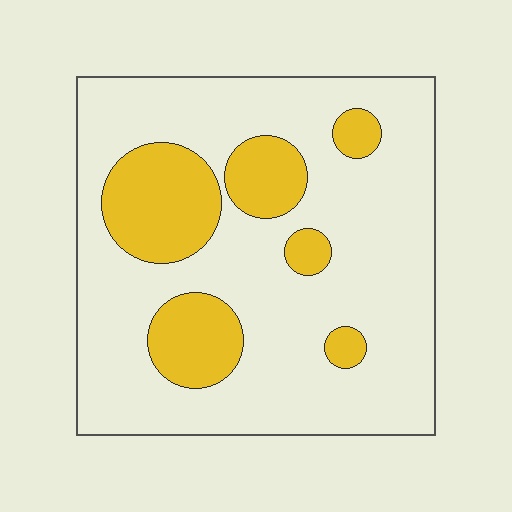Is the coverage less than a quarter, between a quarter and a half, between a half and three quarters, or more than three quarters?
Less than a quarter.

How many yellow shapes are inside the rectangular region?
6.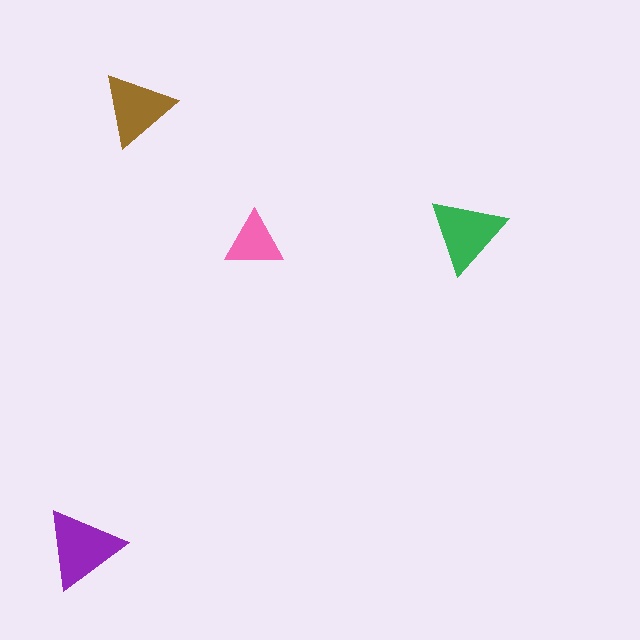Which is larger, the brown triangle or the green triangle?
The green one.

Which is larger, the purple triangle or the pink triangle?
The purple one.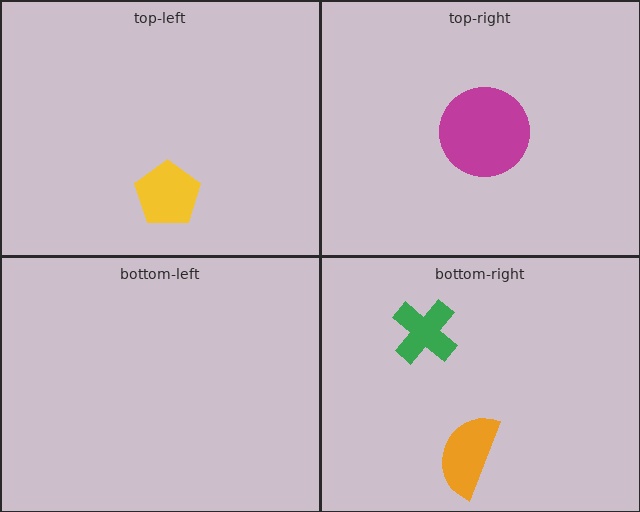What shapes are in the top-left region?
The yellow pentagon.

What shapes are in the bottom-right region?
The green cross, the orange semicircle.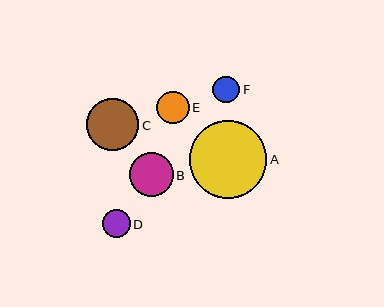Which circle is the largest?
Circle A is the largest with a size of approximately 78 pixels.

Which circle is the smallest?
Circle F is the smallest with a size of approximately 27 pixels.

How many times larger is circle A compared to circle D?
Circle A is approximately 2.8 times the size of circle D.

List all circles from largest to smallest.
From largest to smallest: A, C, B, E, D, F.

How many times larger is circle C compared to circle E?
Circle C is approximately 1.6 times the size of circle E.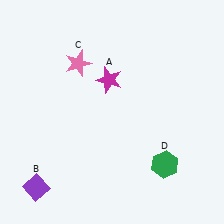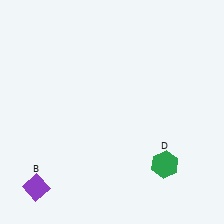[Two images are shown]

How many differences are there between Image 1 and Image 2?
There are 2 differences between the two images.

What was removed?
The magenta star (A), the pink star (C) were removed in Image 2.